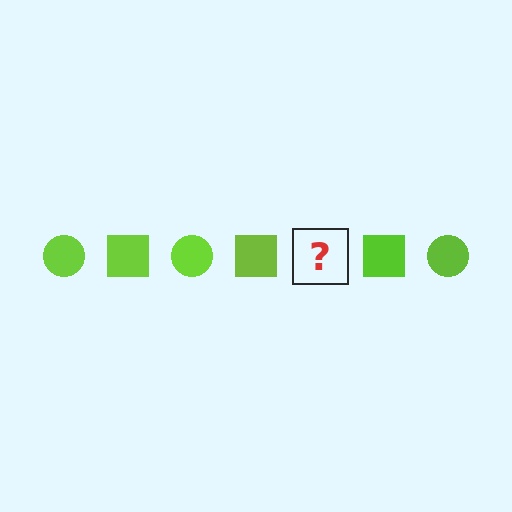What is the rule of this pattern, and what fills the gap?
The rule is that the pattern cycles through circle, square shapes in lime. The gap should be filled with a lime circle.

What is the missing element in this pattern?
The missing element is a lime circle.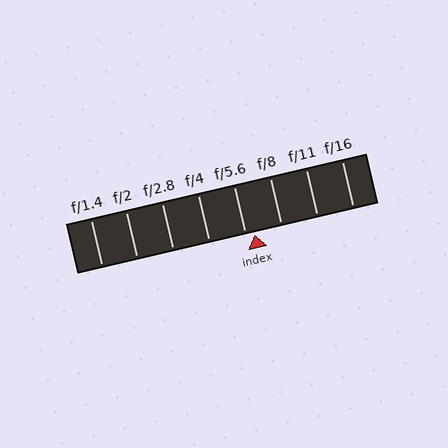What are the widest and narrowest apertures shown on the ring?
The widest aperture shown is f/1.4 and the narrowest is f/16.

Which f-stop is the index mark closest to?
The index mark is closest to f/5.6.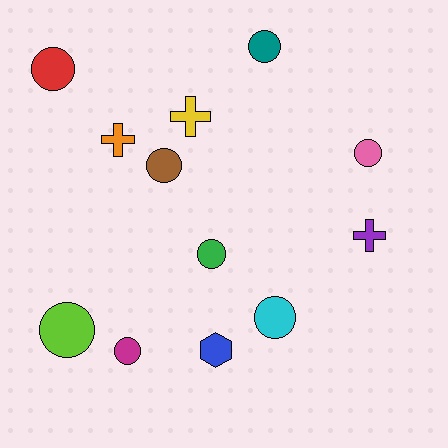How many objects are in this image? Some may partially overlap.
There are 12 objects.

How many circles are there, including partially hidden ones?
There are 8 circles.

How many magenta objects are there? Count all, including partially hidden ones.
There is 1 magenta object.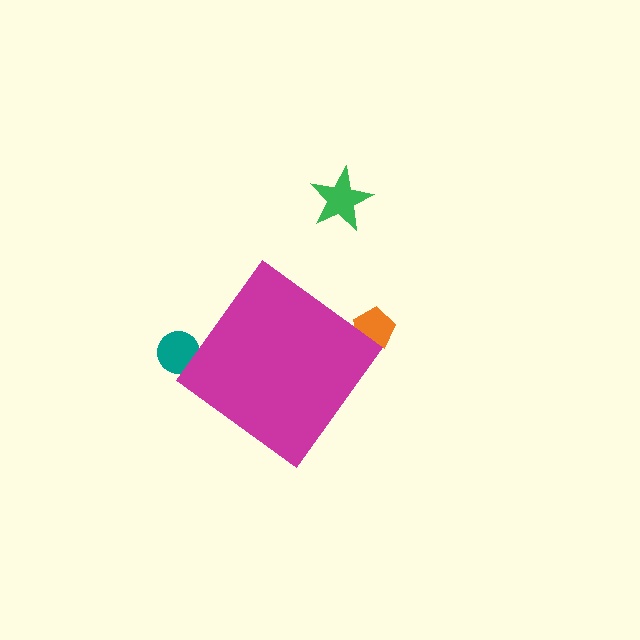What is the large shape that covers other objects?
A magenta diamond.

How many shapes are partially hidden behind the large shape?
2 shapes are partially hidden.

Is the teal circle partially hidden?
Yes, the teal circle is partially hidden behind the magenta diamond.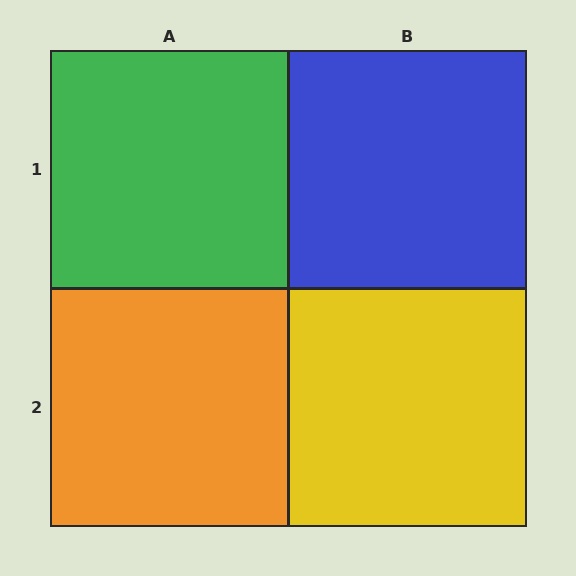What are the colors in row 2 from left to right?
Orange, yellow.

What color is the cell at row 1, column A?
Green.